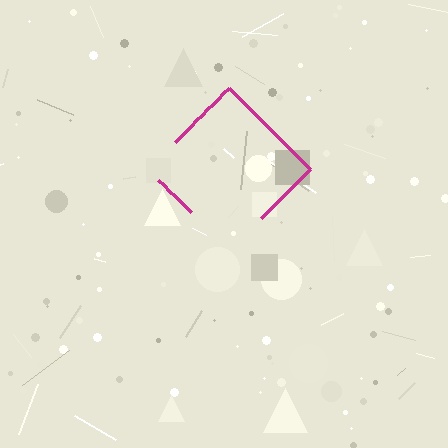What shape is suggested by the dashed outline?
The dashed outline suggests a diamond.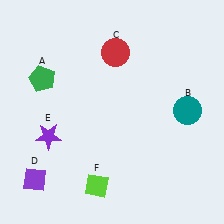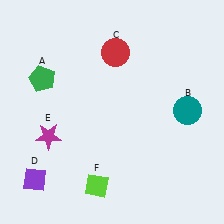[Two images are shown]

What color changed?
The star (E) changed from purple in Image 1 to magenta in Image 2.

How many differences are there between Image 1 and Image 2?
There is 1 difference between the two images.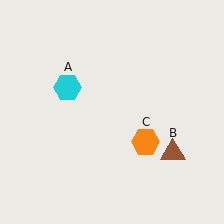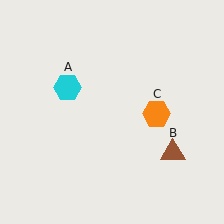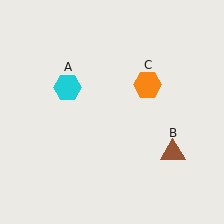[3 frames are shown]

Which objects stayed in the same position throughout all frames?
Cyan hexagon (object A) and brown triangle (object B) remained stationary.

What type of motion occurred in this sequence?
The orange hexagon (object C) rotated counterclockwise around the center of the scene.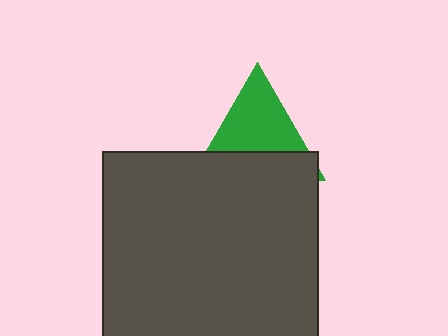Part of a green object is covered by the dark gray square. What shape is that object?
It is a triangle.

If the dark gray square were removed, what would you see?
You would see the complete green triangle.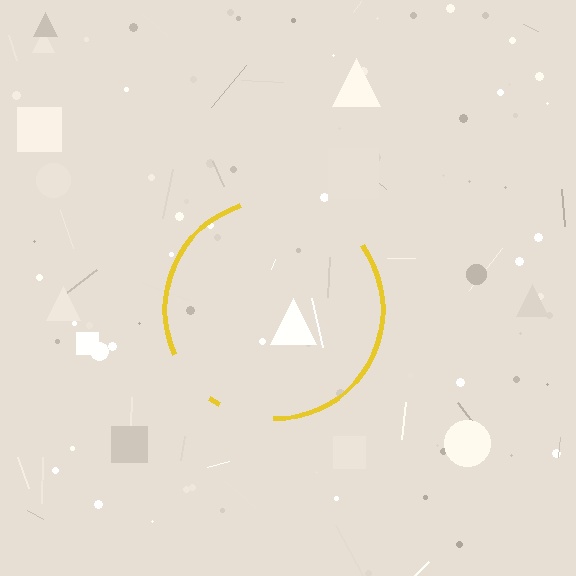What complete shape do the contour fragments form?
The contour fragments form a circle.